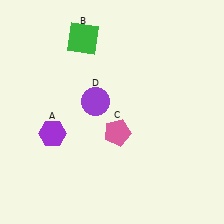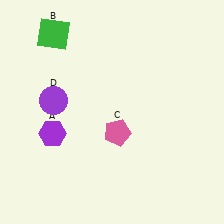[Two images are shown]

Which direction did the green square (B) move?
The green square (B) moved left.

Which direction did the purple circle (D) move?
The purple circle (D) moved left.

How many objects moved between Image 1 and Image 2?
2 objects moved between the two images.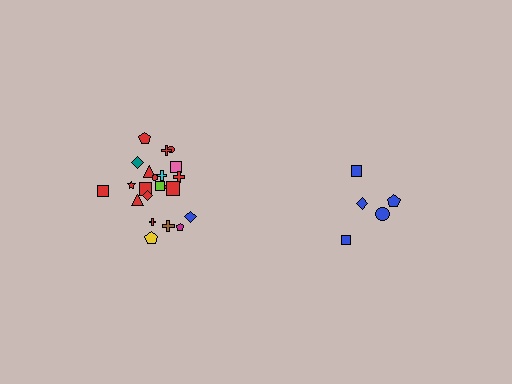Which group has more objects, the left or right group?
The left group.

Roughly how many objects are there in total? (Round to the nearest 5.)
Roughly 25 objects in total.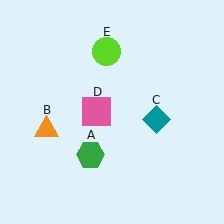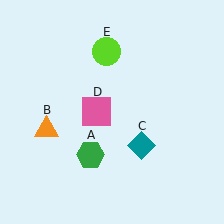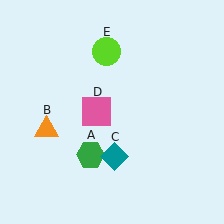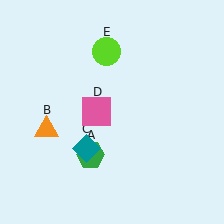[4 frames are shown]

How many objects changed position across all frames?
1 object changed position: teal diamond (object C).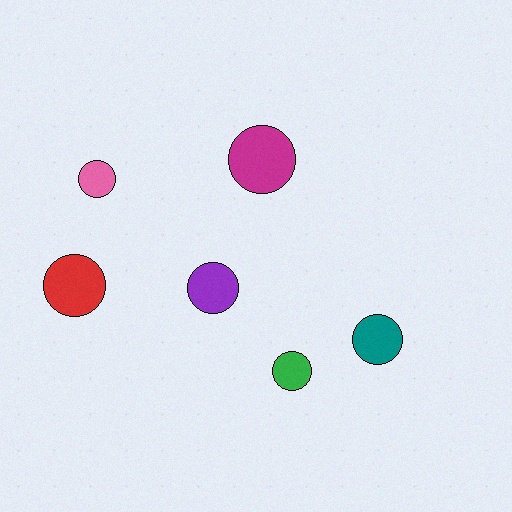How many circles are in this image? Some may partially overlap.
There are 6 circles.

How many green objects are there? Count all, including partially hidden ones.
There is 1 green object.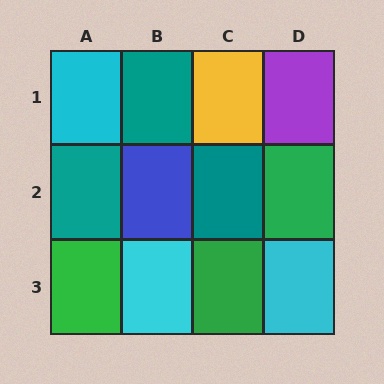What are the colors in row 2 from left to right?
Teal, blue, teal, green.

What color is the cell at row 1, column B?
Teal.